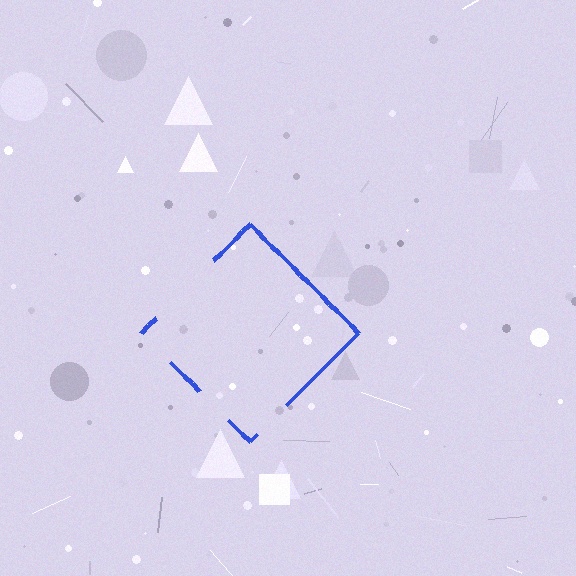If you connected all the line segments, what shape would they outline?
They would outline a diamond.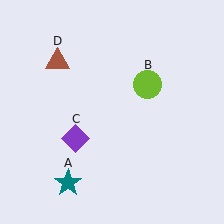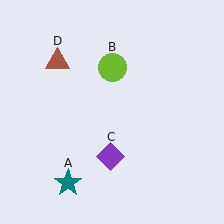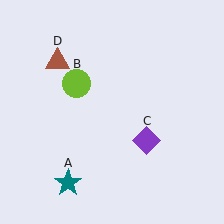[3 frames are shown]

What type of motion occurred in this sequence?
The lime circle (object B), purple diamond (object C) rotated counterclockwise around the center of the scene.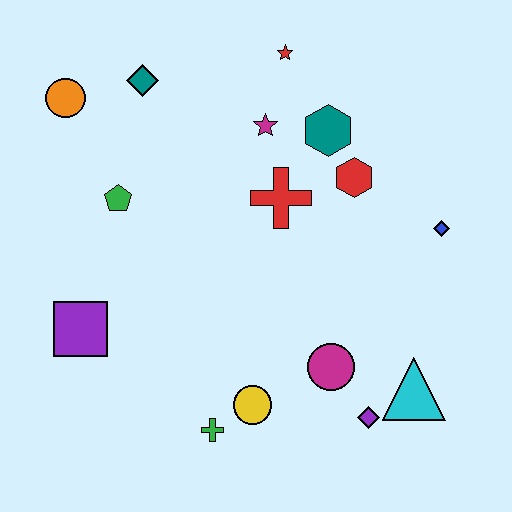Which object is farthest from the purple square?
The blue diamond is farthest from the purple square.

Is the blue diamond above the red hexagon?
No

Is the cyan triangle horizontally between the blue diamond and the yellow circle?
Yes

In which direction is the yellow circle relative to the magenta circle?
The yellow circle is to the left of the magenta circle.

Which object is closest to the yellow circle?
The green cross is closest to the yellow circle.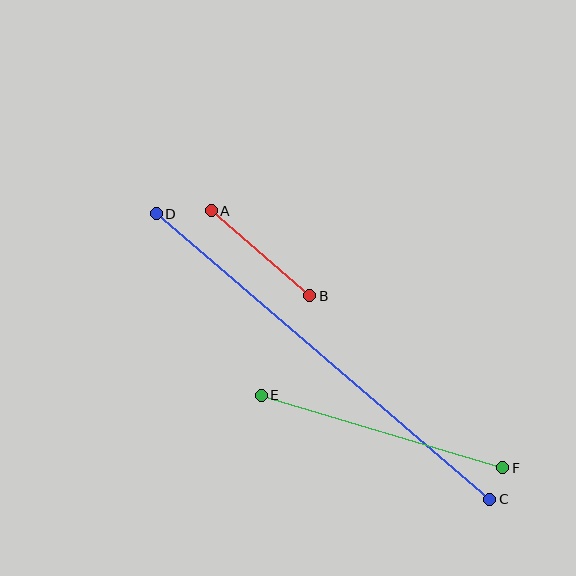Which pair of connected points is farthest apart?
Points C and D are farthest apart.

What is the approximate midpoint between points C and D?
The midpoint is at approximately (323, 357) pixels.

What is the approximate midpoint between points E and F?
The midpoint is at approximately (382, 432) pixels.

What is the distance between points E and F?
The distance is approximately 252 pixels.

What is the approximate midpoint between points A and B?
The midpoint is at approximately (261, 253) pixels.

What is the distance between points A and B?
The distance is approximately 130 pixels.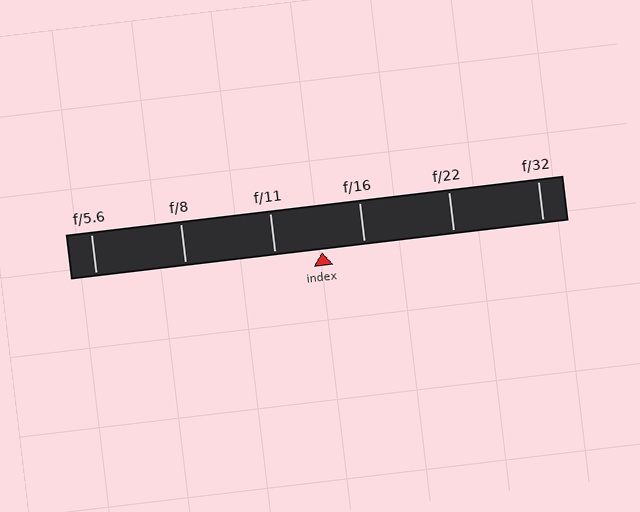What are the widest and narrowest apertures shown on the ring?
The widest aperture shown is f/5.6 and the narrowest is f/32.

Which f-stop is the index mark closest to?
The index mark is closest to f/16.